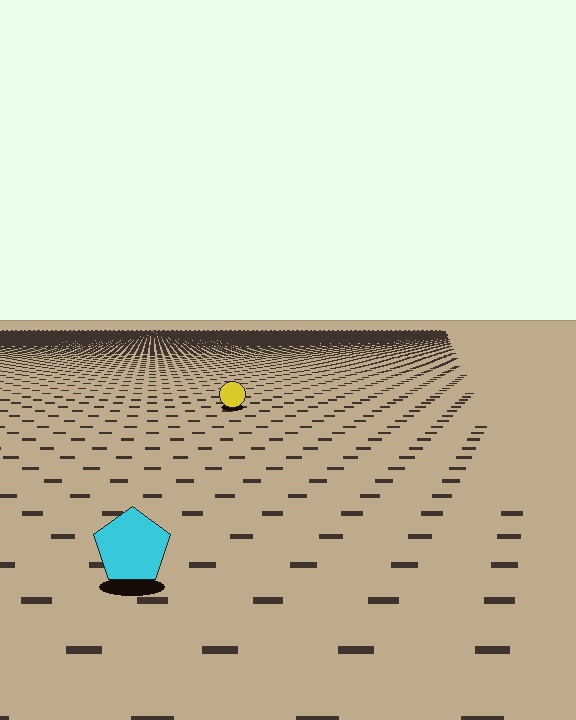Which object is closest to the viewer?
The cyan pentagon is closest. The texture marks near it are larger and more spread out.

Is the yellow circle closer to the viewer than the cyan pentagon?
No. The cyan pentagon is closer — you can tell from the texture gradient: the ground texture is coarser near it.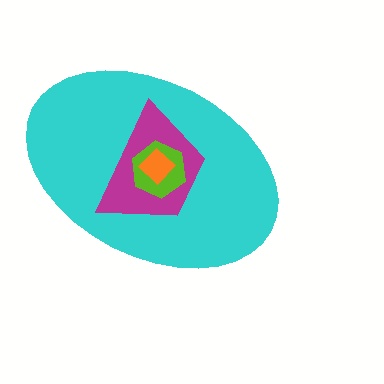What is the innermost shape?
The orange diamond.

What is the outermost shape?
The cyan ellipse.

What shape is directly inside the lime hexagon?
The orange diamond.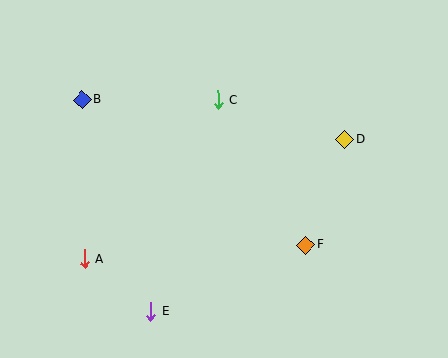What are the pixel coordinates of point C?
Point C is at (218, 100).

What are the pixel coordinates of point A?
Point A is at (85, 259).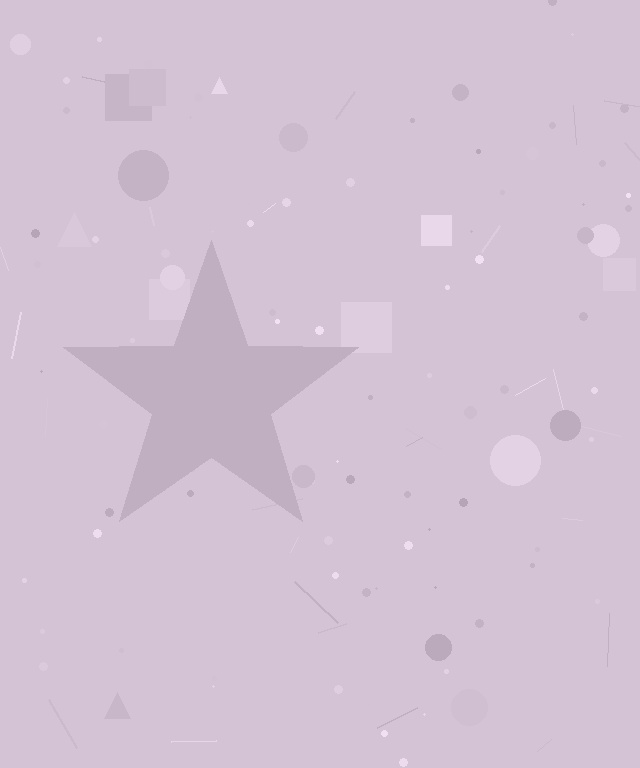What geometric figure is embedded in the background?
A star is embedded in the background.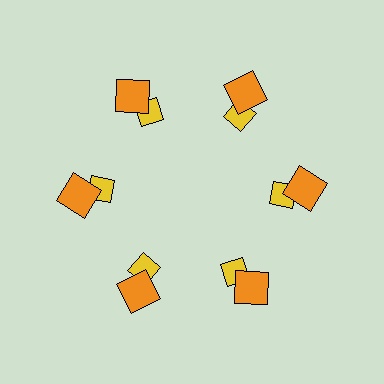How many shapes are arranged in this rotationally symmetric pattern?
There are 12 shapes, arranged in 6 groups of 2.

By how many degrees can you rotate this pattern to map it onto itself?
The pattern maps onto itself every 60 degrees of rotation.